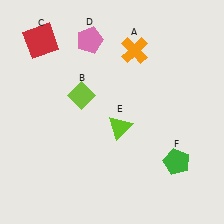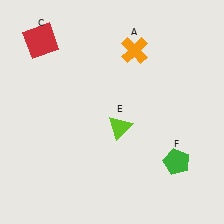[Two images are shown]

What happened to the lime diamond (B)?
The lime diamond (B) was removed in Image 2. It was in the top-left area of Image 1.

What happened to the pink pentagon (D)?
The pink pentagon (D) was removed in Image 2. It was in the top-left area of Image 1.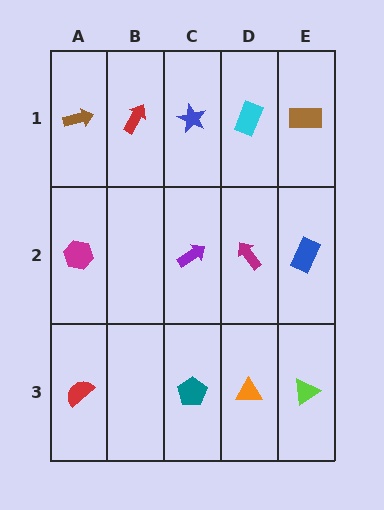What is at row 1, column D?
A cyan rectangle.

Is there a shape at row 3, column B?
No, that cell is empty.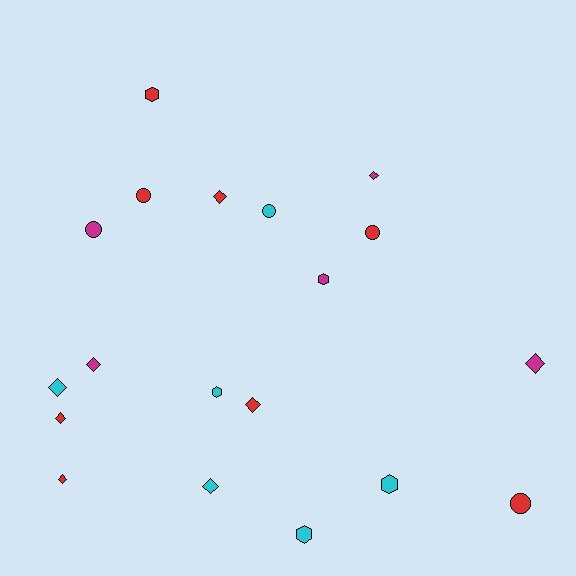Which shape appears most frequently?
Diamond, with 9 objects.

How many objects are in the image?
There are 19 objects.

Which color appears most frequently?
Red, with 8 objects.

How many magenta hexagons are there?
There is 1 magenta hexagon.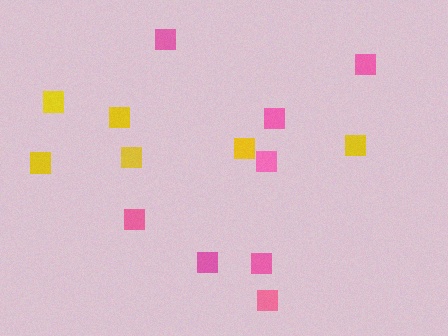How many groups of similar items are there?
There are 2 groups: one group of pink squares (8) and one group of yellow squares (6).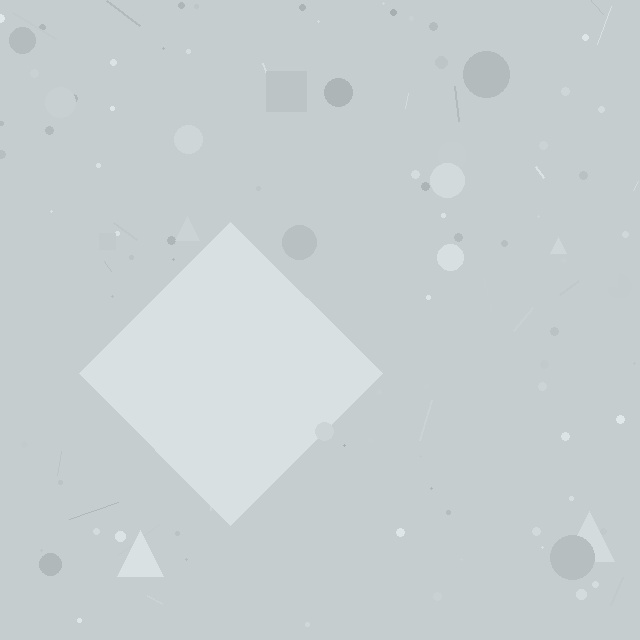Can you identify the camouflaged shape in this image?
The camouflaged shape is a diamond.